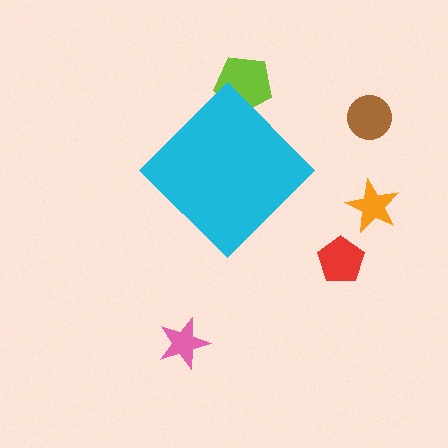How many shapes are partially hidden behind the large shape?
1 shape is partially hidden.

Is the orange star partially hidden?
No, the orange star is fully visible.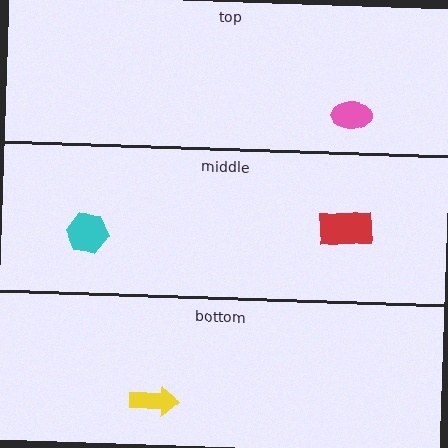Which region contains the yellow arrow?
The bottom region.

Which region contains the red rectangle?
The middle region.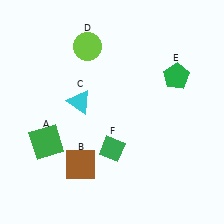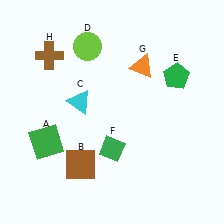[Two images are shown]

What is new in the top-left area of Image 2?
A brown cross (H) was added in the top-left area of Image 2.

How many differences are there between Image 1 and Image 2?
There are 2 differences between the two images.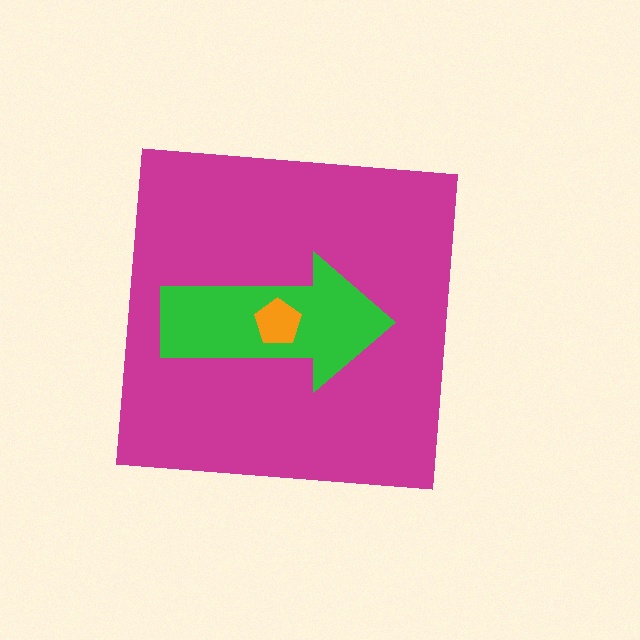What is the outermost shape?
The magenta square.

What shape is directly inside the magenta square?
The green arrow.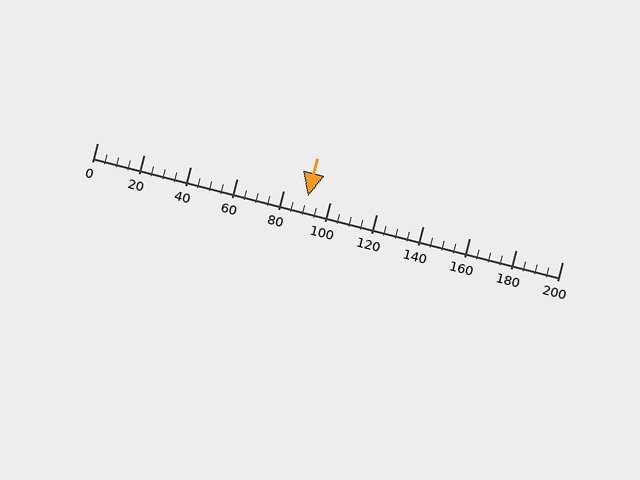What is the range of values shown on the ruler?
The ruler shows values from 0 to 200.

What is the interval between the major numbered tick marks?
The major tick marks are spaced 20 units apart.